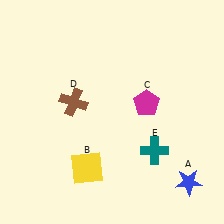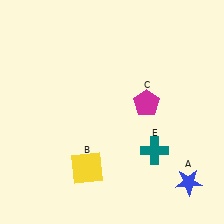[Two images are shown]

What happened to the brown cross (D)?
The brown cross (D) was removed in Image 2. It was in the top-left area of Image 1.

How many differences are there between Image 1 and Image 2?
There is 1 difference between the two images.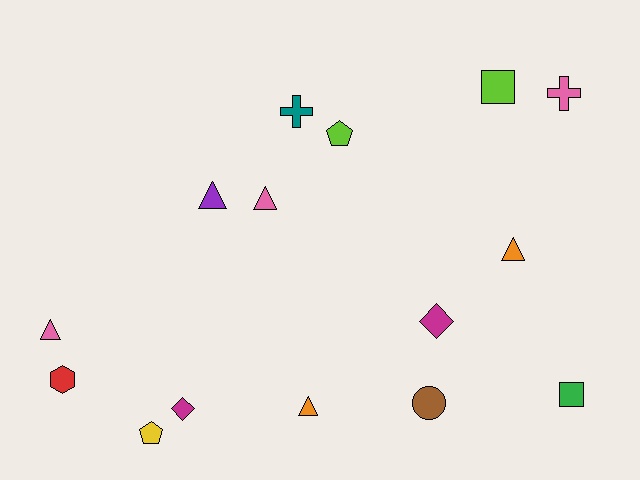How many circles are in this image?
There is 1 circle.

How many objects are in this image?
There are 15 objects.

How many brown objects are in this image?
There is 1 brown object.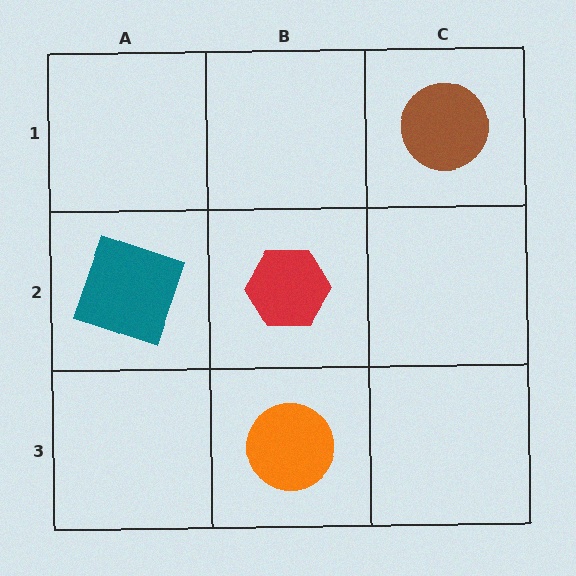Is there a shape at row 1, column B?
No, that cell is empty.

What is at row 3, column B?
An orange circle.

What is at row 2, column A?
A teal square.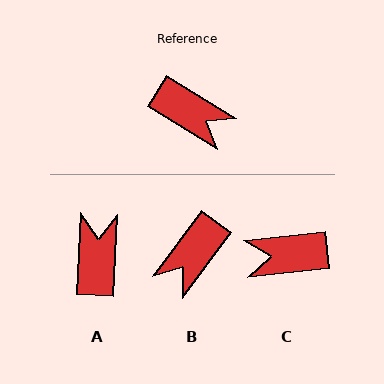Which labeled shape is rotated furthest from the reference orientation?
C, about 142 degrees away.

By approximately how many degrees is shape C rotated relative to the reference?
Approximately 142 degrees clockwise.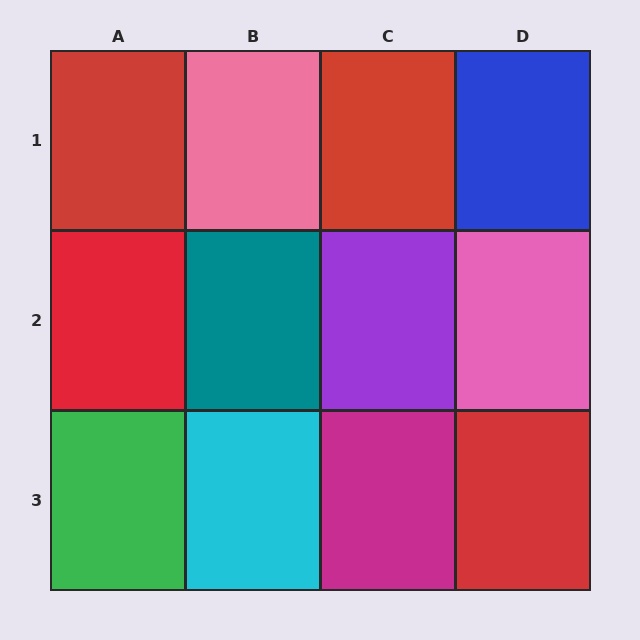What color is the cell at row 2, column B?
Teal.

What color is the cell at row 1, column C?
Red.